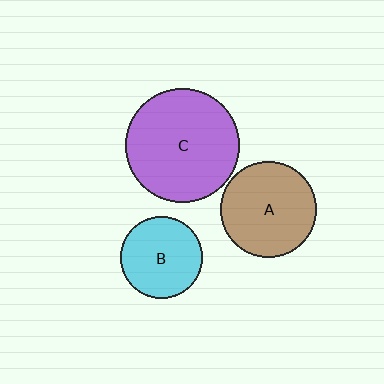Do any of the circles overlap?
No, none of the circles overlap.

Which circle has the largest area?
Circle C (purple).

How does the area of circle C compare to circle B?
Approximately 1.9 times.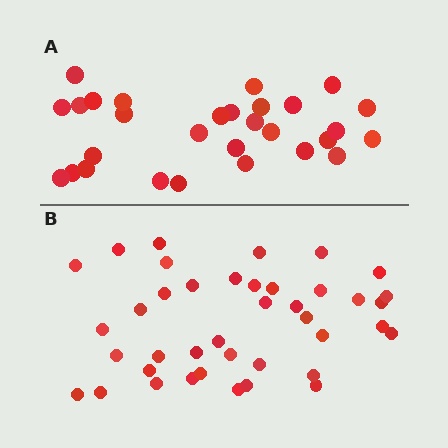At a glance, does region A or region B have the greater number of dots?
Region B (the bottom region) has more dots.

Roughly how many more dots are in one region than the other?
Region B has roughly 12 or so more dots than region A.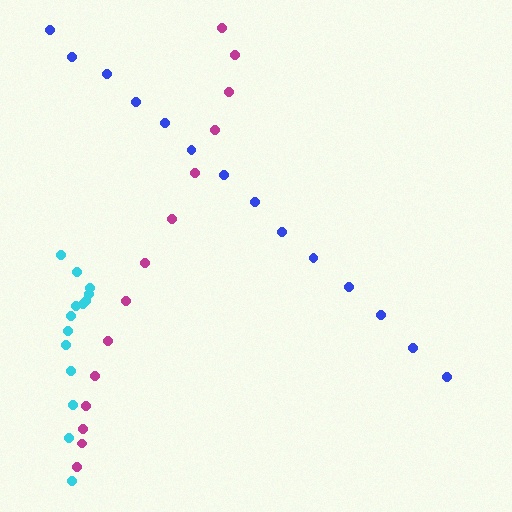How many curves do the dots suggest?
There are 3 distinct paths.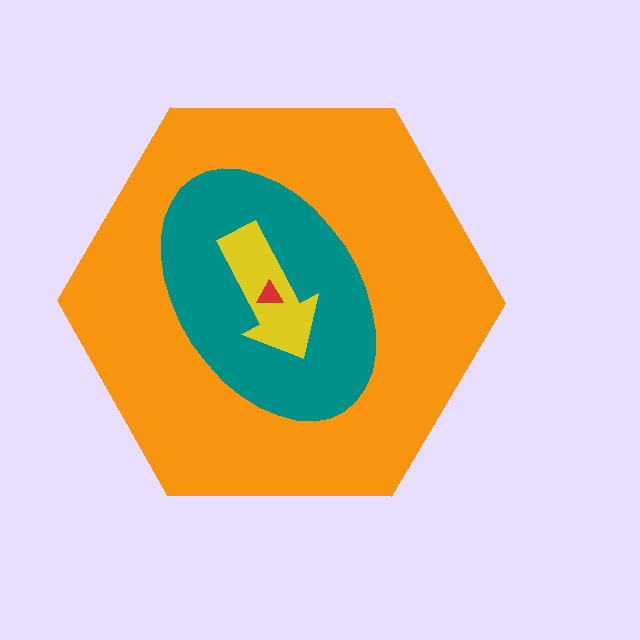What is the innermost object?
The red triangle.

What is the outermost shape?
The orange hexagon.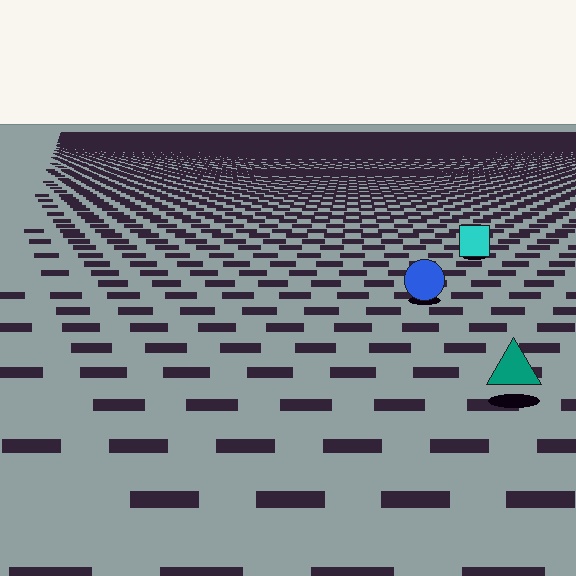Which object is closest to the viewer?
The teal triangle is closest. The texture marks near it are larger and more spread out.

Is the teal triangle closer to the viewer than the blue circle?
Yes. The teal triangle is closer — you can tell from the texture gradient: the ground texture is coarser near it.